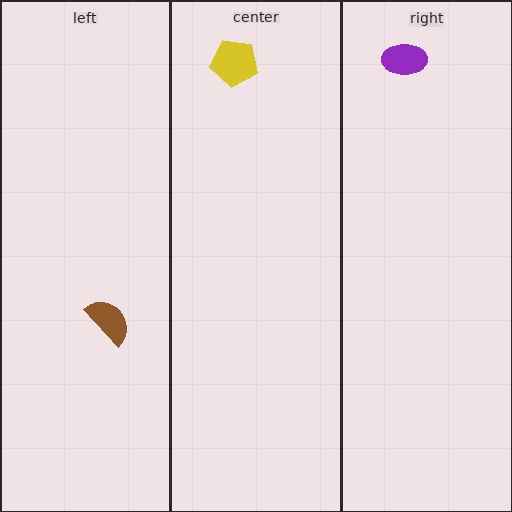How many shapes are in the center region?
1.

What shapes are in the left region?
The brown semicircle.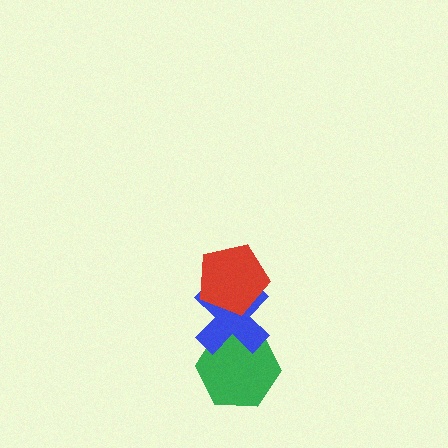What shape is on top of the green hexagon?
The blue cross is on top of the green hexagon.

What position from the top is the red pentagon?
The red pentagon is 1st from the top.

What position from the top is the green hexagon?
The green hexagon is 3rd from the top.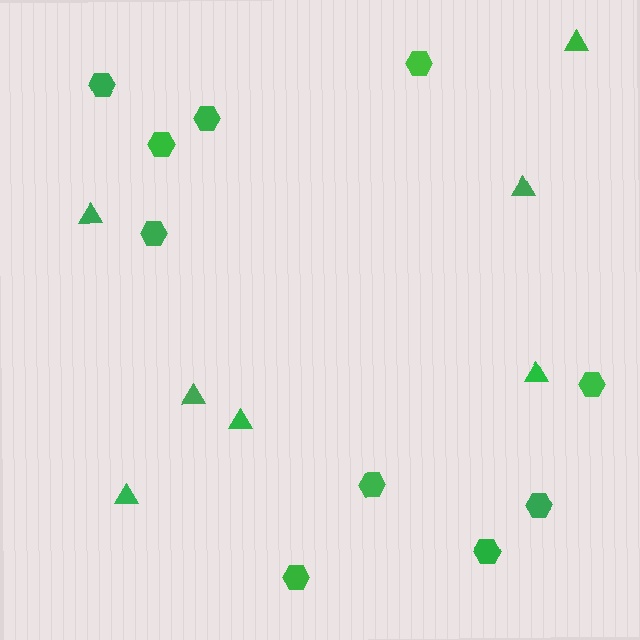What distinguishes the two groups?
There are 2 groups: one group of triangles (7) and one group of hexagons (10).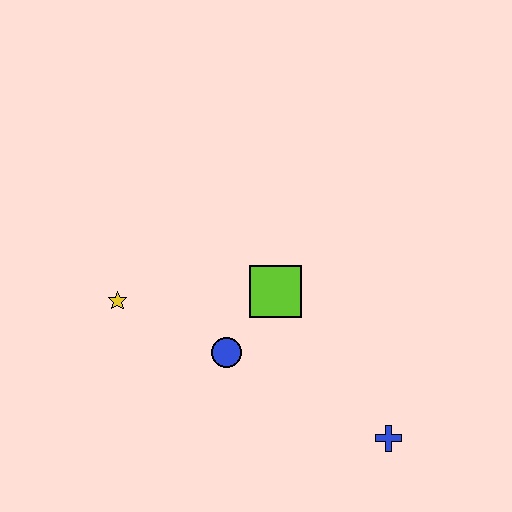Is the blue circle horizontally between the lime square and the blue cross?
No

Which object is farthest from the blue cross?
The yellow star is farthest from the blue cross.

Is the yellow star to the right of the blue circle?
No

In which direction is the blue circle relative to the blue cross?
The blue circle is to the left of the blue cross.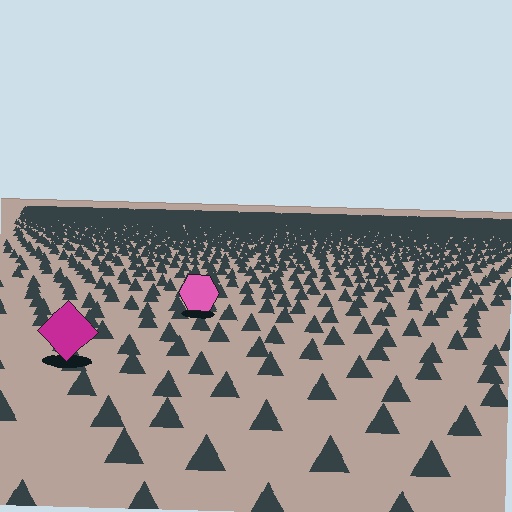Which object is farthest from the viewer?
The pink hexagon is farthest from the viewer. It appears smaller and the ground texture around it is denser.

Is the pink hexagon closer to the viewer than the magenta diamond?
No. The magenta diamond is closer — you can tell from the texture gradient: the ground texture is coarser near it.